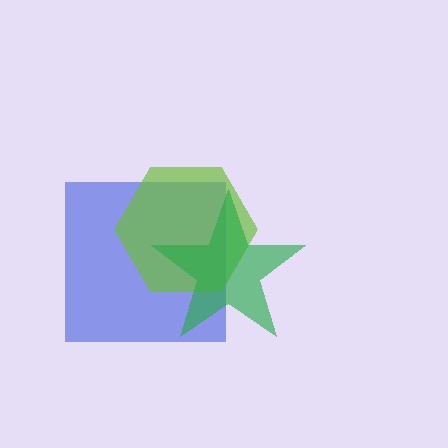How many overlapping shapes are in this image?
There are 3 overlapping shapes in the image.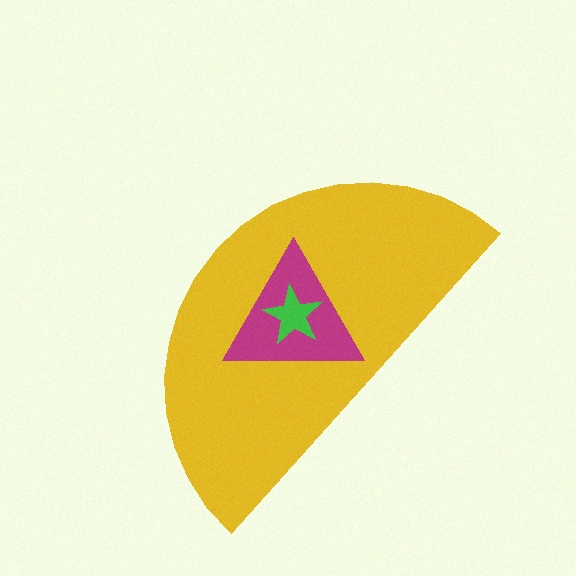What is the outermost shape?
The yellow semicircle.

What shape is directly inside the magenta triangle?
The green star.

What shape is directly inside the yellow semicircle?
The magenta triangle.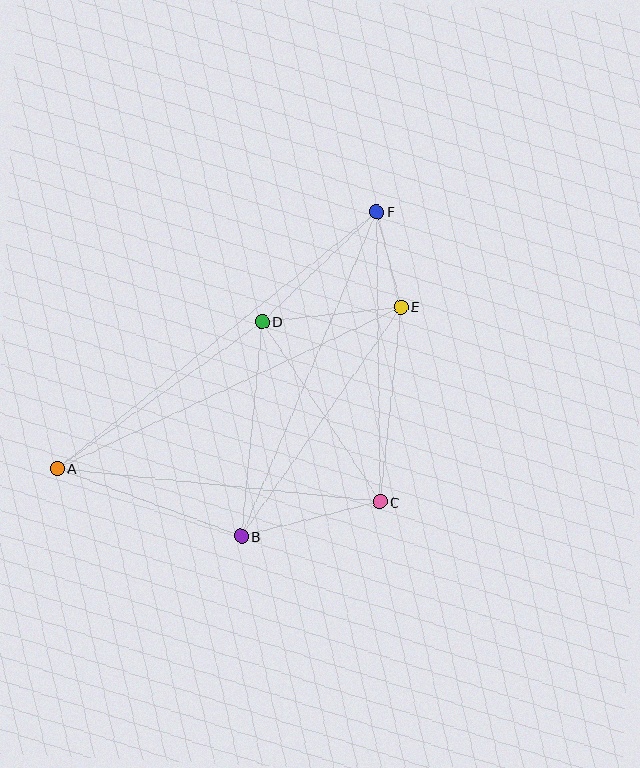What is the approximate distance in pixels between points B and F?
The distance between B and F is approximately 352 pixels.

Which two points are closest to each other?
Points E and F are closest to each other.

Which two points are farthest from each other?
Points A and F are farthest from each other.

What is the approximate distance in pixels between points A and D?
The distance between A and D is approximately 252 pixels.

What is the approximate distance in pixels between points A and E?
The distance between A and E is approximately 380 pixels.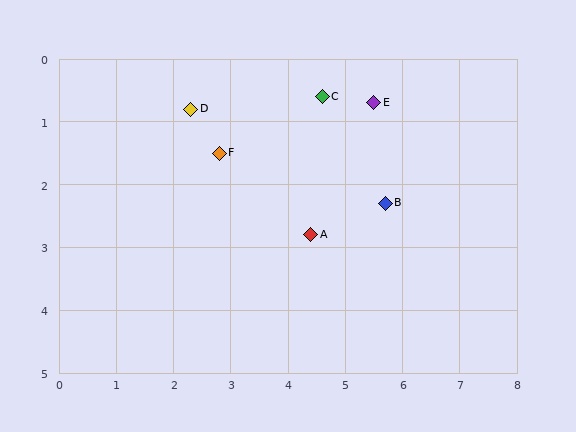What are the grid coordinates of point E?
Point E is at approximately (5.5, 0.7).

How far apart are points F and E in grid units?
Points F and E are about 2.8 grid units apart.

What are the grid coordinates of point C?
Point C is at approximately (4.6, 0.6).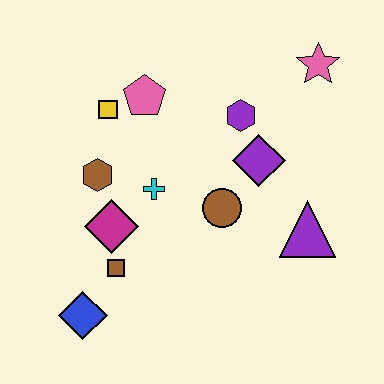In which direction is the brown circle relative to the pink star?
The brown circle is below the pink star.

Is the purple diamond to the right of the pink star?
No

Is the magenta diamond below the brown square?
No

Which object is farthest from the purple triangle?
The blue diamond is farthest from the purple triangle.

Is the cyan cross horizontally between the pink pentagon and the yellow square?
No